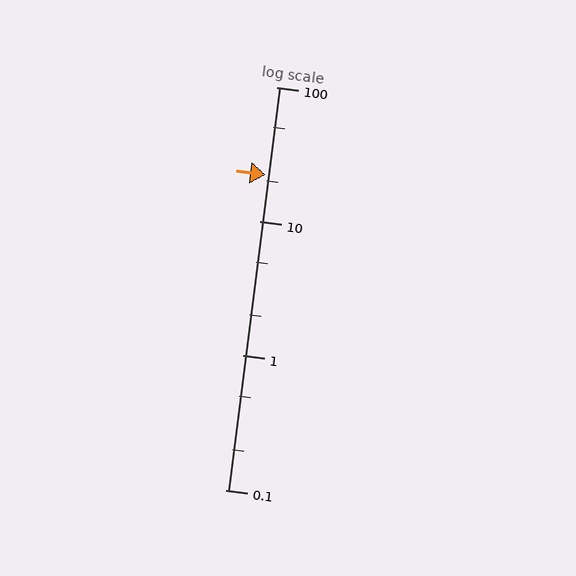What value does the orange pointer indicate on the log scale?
The pointer indicates approximately 22.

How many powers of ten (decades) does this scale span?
The scale spans 3 decades, from 0.1 to 100.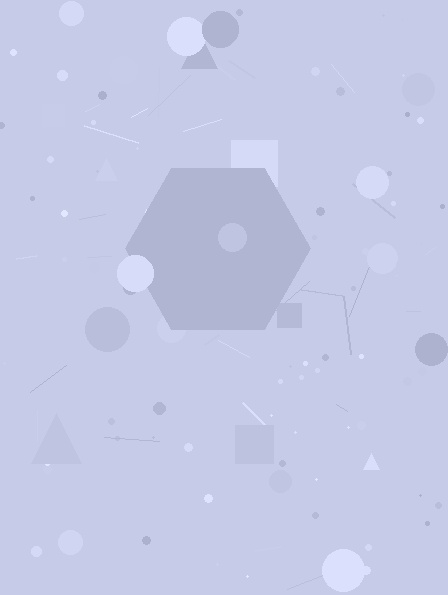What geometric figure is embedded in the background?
A hexagon is embedded in the background.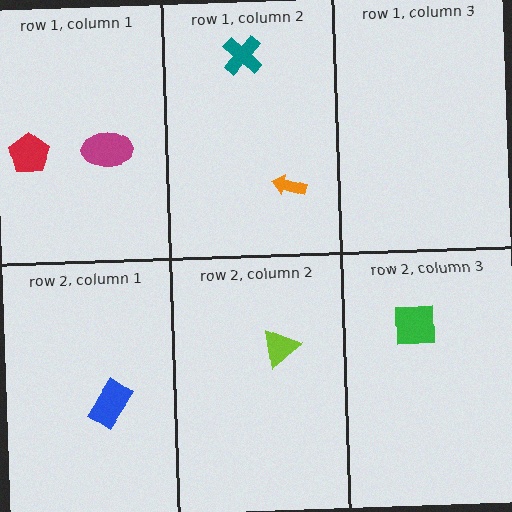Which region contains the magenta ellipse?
The row 1, column 1 region.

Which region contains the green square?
The row 2, column 3 region.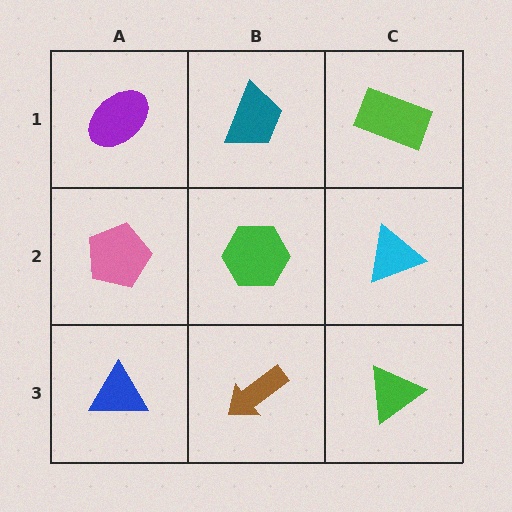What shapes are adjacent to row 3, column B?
A green hexagon (row 2, column B), a blue triangle (row 3, column A), a green triangle (row 3, column C).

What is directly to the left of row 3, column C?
A brown arrow.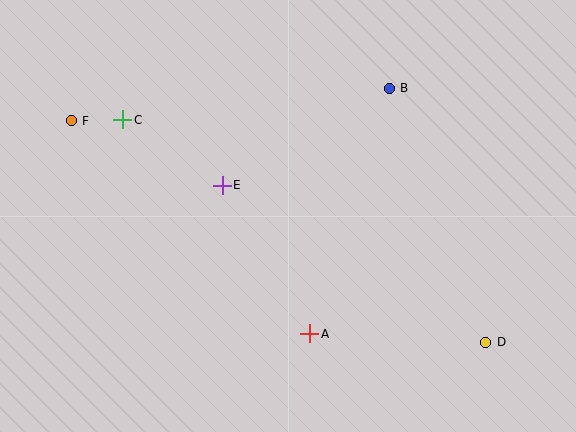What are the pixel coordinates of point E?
Point E is at (222, 185).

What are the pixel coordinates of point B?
Point B is at (389, 88).